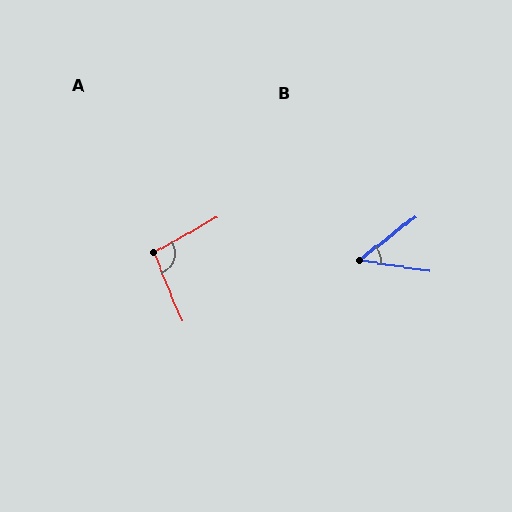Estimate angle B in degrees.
Approximately 47 degrees.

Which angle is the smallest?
B, at approximately 47 degrees.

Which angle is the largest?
A, at approximately 97 degrees.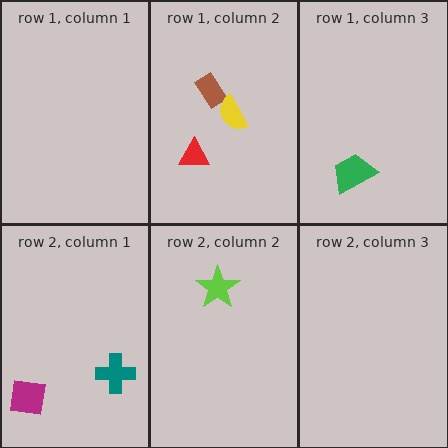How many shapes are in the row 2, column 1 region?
2.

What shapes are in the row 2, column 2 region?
The lime star.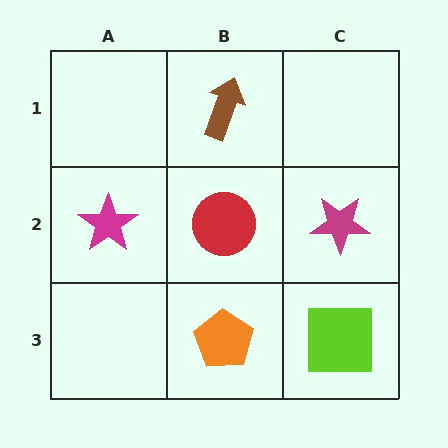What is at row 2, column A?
A magenta star.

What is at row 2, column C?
A magenta star.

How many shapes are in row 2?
3 shapes.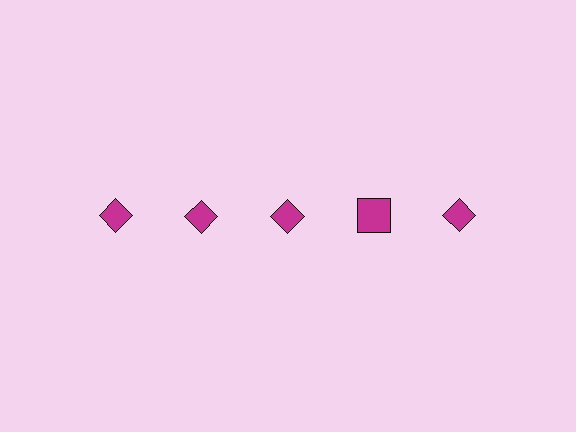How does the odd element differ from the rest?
It has a different shape: square instead of diamond.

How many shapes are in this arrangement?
There are 5 shapes arranged in a grid pattern.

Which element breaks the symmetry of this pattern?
The magenta square in the top row, second from right column breaks the symmetry. All other shapes are magenta diamonds.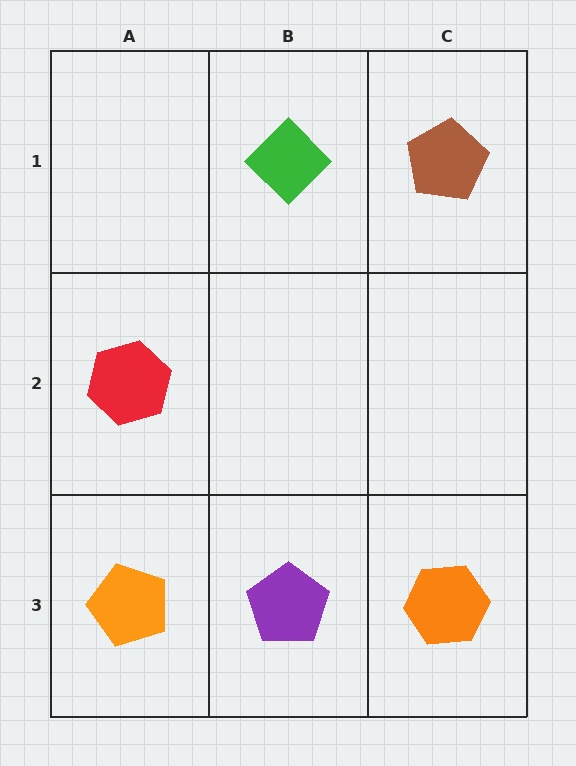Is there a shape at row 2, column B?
No, that cell is empty.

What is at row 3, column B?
A purple pentagon.